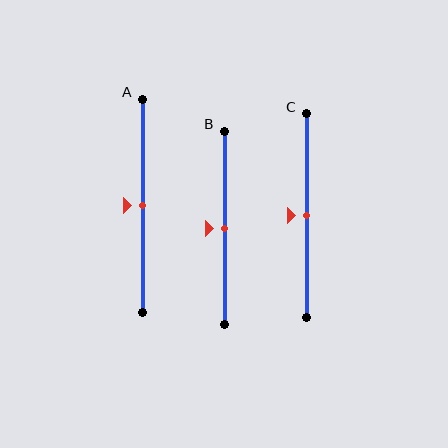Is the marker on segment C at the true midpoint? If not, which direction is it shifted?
Yes, the marker on segment C is at the true midpoint.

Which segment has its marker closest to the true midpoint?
Segment A has its marker closest to the true midpoint.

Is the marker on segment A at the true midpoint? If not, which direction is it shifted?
Yes, the marker on segment A is at the true midpoint.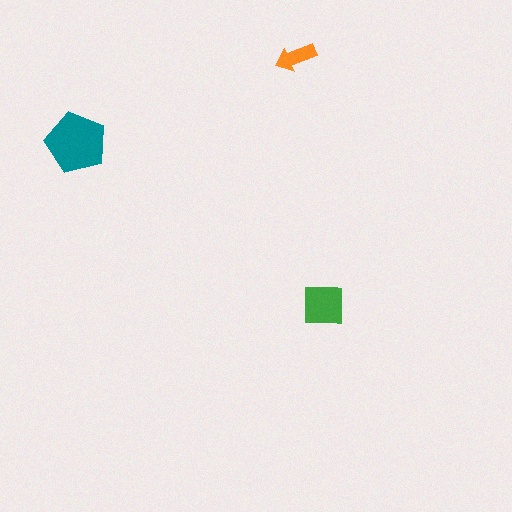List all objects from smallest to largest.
The orange arrow, the green square, the teal pentagon.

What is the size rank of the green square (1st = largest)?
2nd.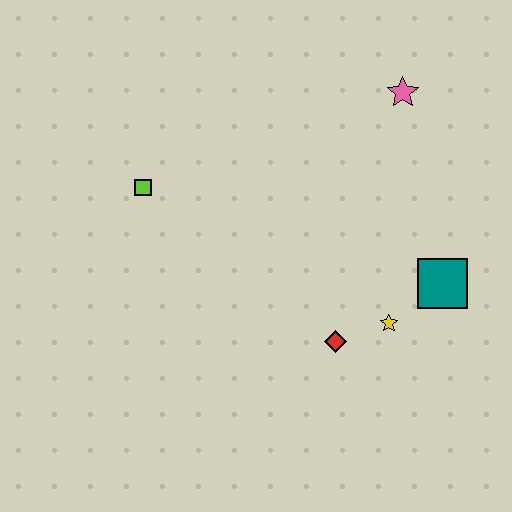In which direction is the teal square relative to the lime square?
The teal square is to the right of the lime square.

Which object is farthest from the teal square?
The lime square is farthest from the teal square.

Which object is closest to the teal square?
The yellow star is closest to the teal square.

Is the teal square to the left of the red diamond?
No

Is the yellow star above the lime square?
No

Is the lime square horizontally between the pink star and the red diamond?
No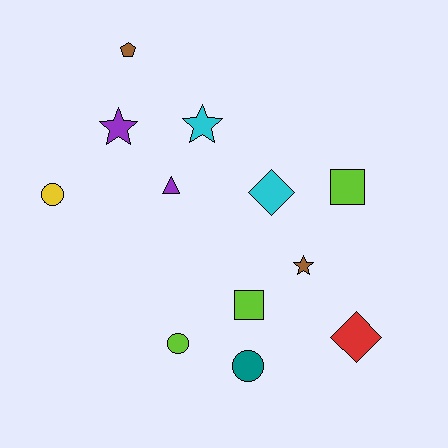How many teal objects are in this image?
There is 1 teal object.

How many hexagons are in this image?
There are no hexagons.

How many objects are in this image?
There are 12 objects.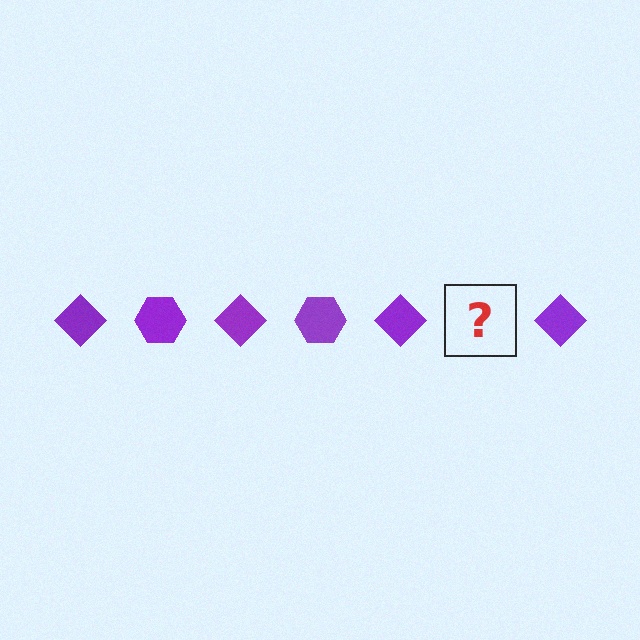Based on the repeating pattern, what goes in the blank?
The blank should be a purple hexagon.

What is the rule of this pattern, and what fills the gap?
The rule is that the pattern cycles through diamond, hexagon shapes in purple. The gap should be filled with a purple hexagon.